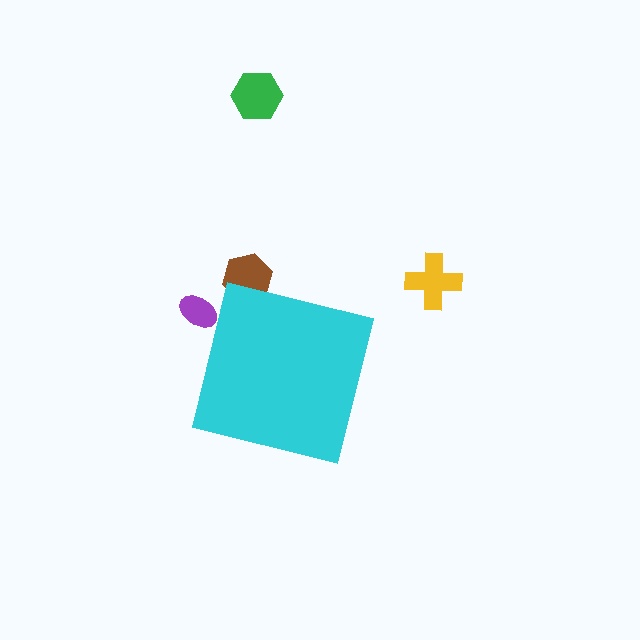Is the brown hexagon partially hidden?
Yes, the brown hexagon is partially hidden behind the cyan square.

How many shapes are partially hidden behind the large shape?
2 shapes are partially hidden.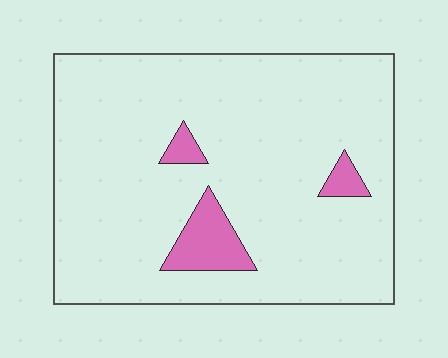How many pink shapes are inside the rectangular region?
3.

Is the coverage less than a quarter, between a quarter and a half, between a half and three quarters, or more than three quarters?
Less than a quarter.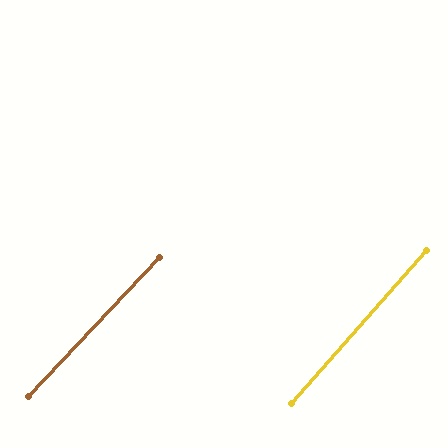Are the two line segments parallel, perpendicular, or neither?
Parallel — their directions differ by only 1.7°.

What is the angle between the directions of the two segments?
Approximately 2 degrees.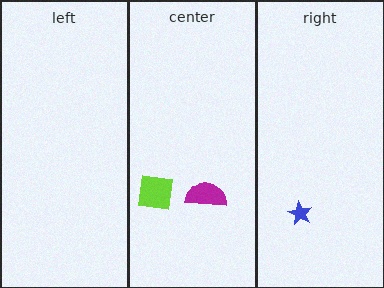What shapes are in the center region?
The magenta semicircle, the lime square.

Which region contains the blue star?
The right region.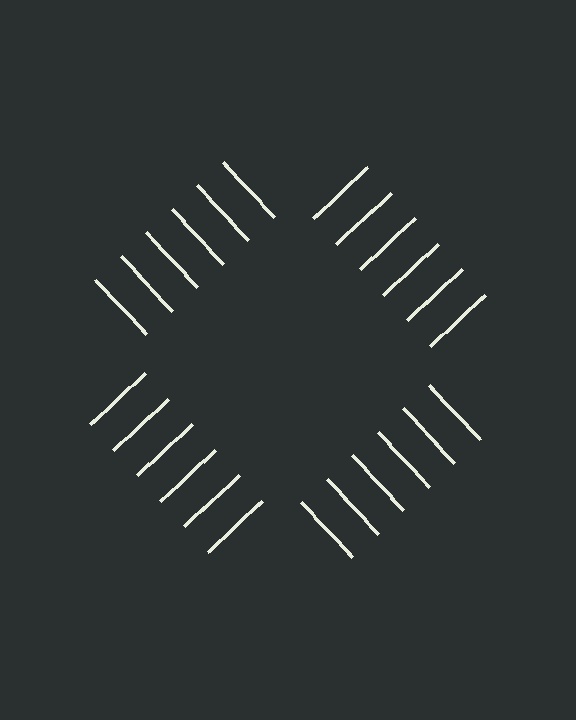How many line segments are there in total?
24 — 6 along each of the 4 edges.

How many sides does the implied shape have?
4 sides — the line-ends trace a square.